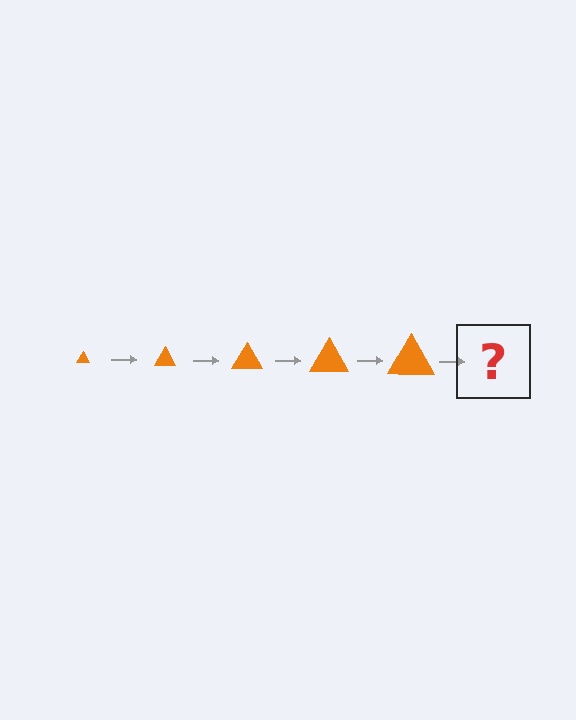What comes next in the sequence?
The next element should be an orange triangle, larger than the previous one.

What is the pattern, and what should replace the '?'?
The pattern is that the triangle gets progressively larger each step. The '?' should be an orange triangle, larger than the previous one.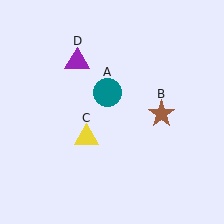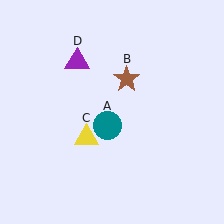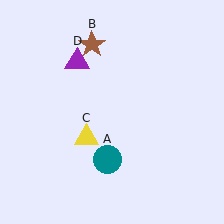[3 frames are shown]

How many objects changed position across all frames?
2 objects changed position: teal circle (object A), brown star (object B).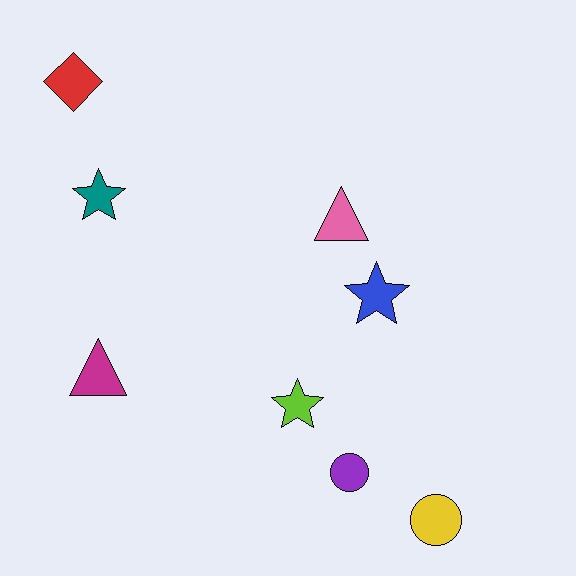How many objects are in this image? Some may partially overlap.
There are 8 objects.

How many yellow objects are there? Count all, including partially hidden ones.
There is 1 yellow object.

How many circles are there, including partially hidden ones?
There are 2 circles.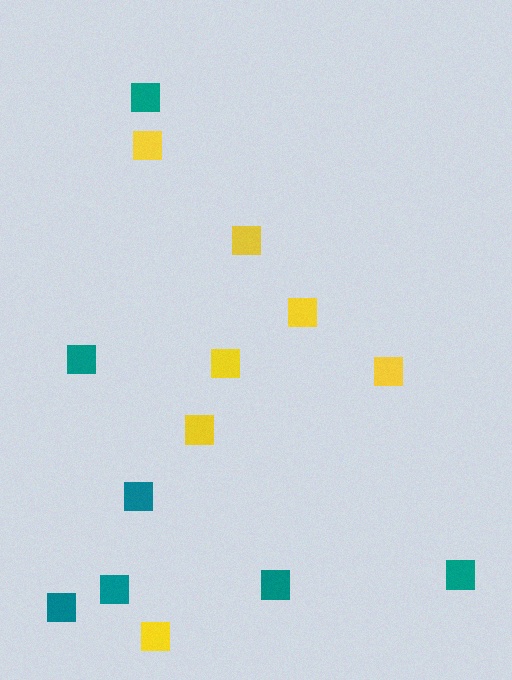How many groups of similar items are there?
There are 2 groups: one group of yellow squares (7) and one group of teal squares (7).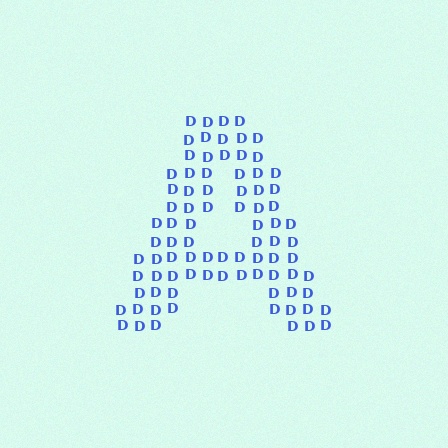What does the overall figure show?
The overall figure shows the letter A.